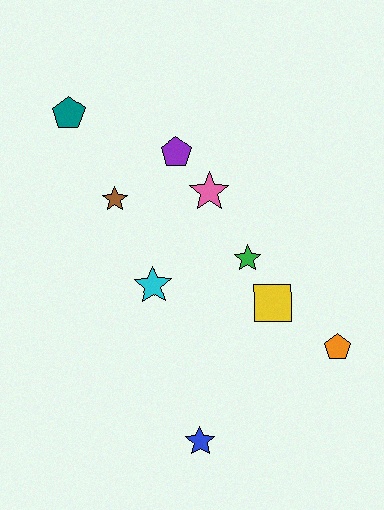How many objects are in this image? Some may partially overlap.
There are 9 objects.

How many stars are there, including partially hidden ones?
There are 5 stars.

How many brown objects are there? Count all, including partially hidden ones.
There is 1 brown object.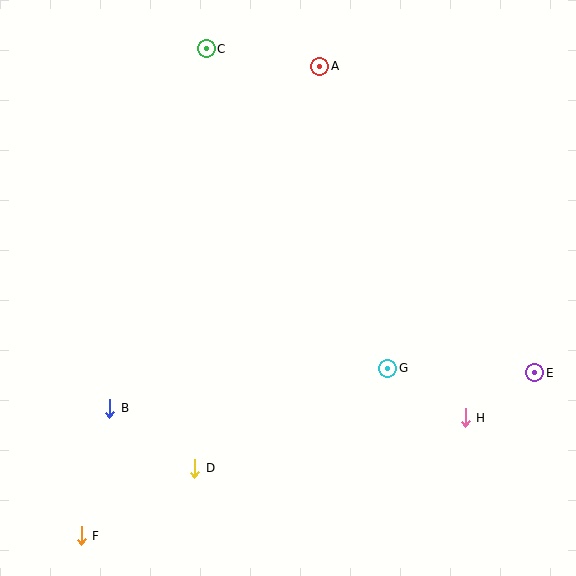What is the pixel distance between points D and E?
The distance between D and E is 353 pixels.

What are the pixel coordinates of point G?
Point G is at (388, 368).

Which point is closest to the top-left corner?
Point C is closest to the top-left corner.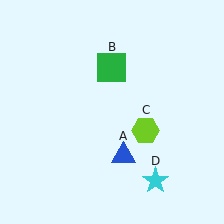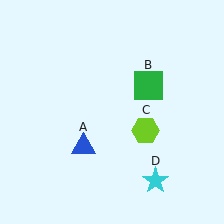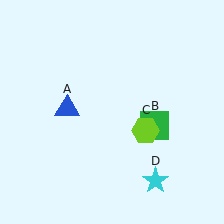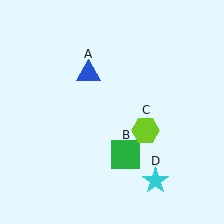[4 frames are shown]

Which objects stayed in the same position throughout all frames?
Lime hexagon (object C) and cyan star (object D) remained stationary.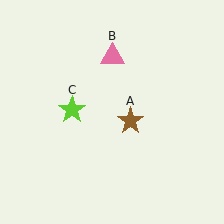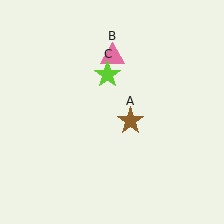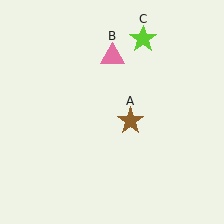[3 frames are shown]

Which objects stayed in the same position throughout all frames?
Brown star (object A) and pink triangle (object B) remained stationary.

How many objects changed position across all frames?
1 object changed position: lime star (object C).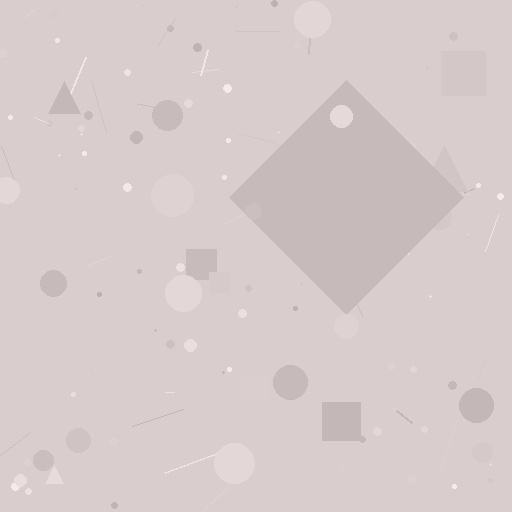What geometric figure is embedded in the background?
A diamond is embedded in the background.